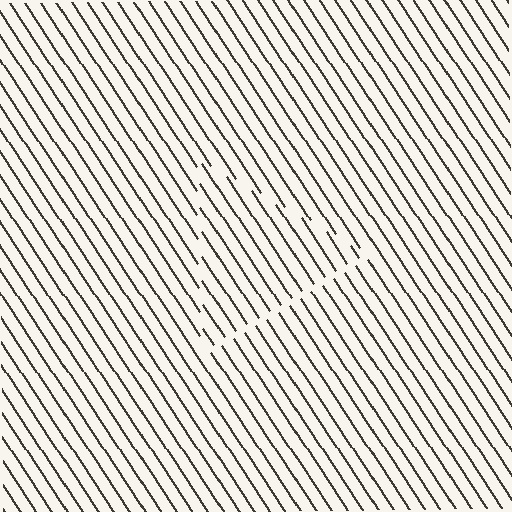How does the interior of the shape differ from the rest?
The interior of the shape contains the same grating, shifted by half a period — the contour is defined by the phase discontinuity where line-ends from the inner and outer gratings abut.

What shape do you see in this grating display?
An illusory triangle. The interior of the shape contains the same grating, shifted by half a period — the contour is defined by the phase discontinuity where line-ends from the inner and outer gratings abut.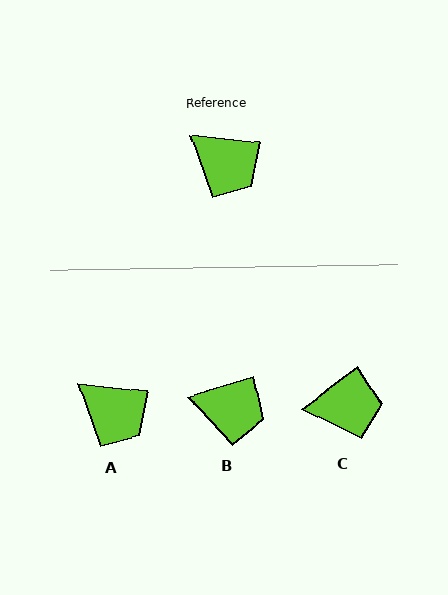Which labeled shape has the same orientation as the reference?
A.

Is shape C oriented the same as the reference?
No, it is off by about 43 degrees.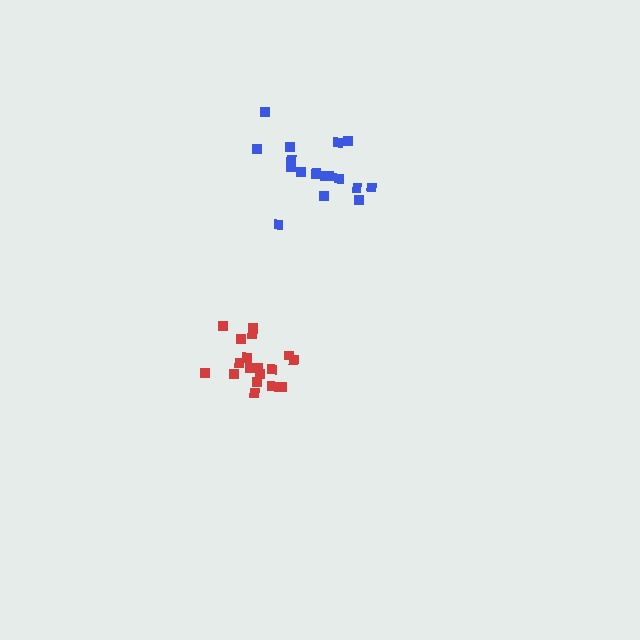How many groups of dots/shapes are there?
There are 2 groups.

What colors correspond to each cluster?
The clusters are colored: blue, red.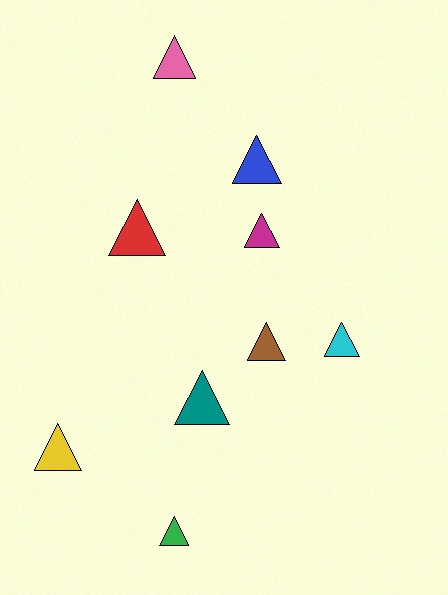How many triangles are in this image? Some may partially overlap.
There are 9 triangles.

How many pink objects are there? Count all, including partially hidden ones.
There is 1 pink object.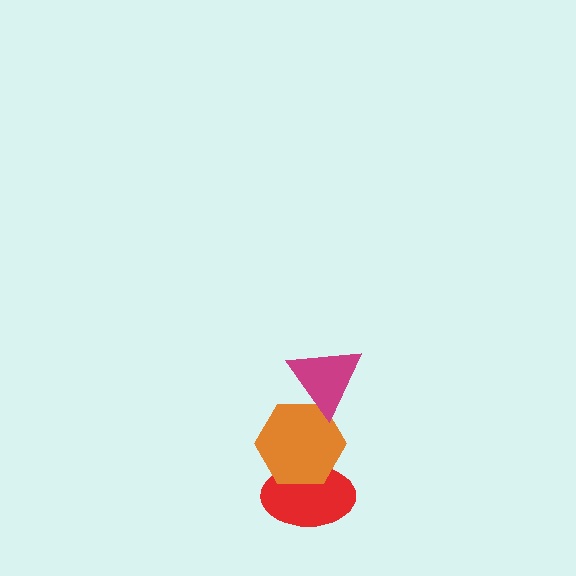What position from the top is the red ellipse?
The red ellipse is 3rd from the top.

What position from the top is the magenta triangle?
The magenta triangle is 1st from the top.